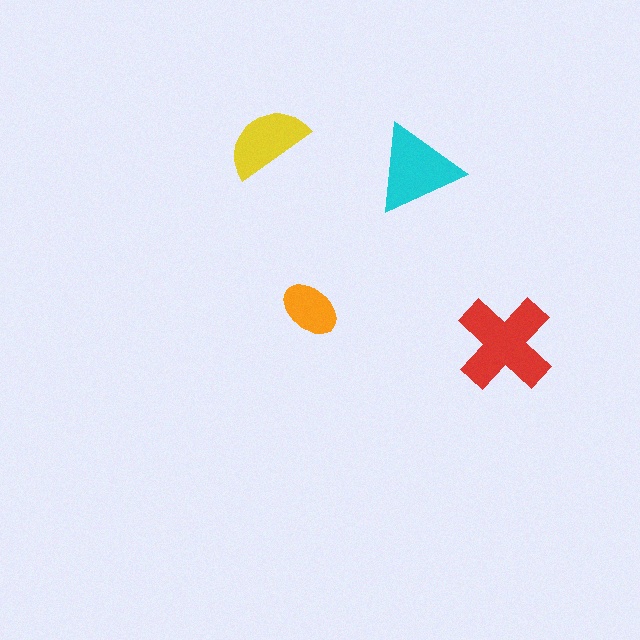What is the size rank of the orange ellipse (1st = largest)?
4th.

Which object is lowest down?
The red cross is bottommost.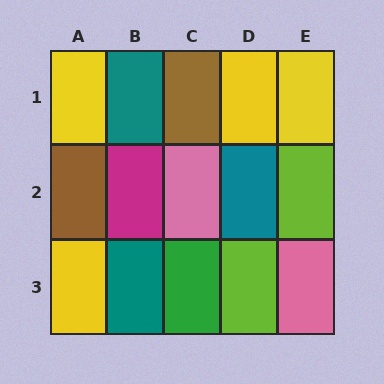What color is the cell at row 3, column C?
Green.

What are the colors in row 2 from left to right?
Brown, magenta, pink, teal, lime.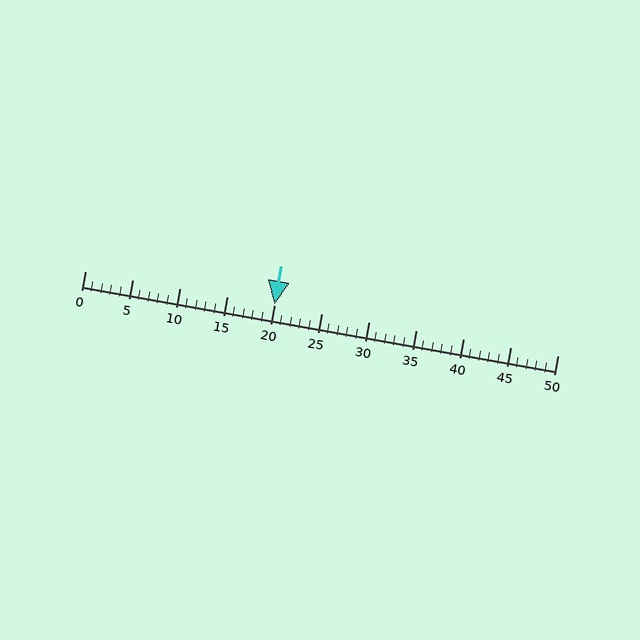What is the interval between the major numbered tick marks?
The major tick marks are spaced 5 units apart.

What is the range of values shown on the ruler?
The ruler shows values from 0 to 50.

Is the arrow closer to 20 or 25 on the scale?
The arrow is closer to 20.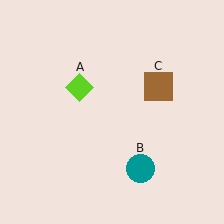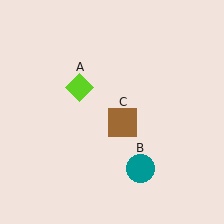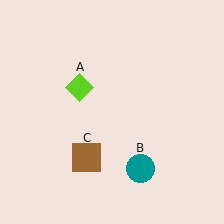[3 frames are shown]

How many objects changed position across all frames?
1 object changed position: brown square (object C).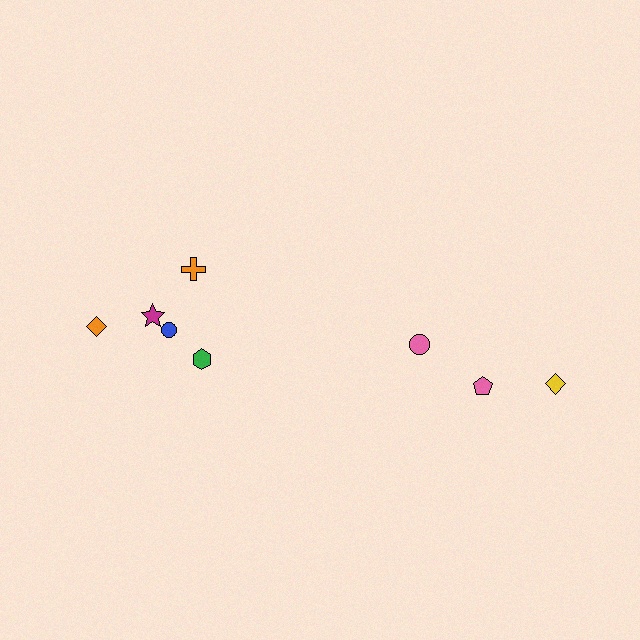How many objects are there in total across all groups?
There are 8 objects.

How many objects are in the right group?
There are 3 objects.